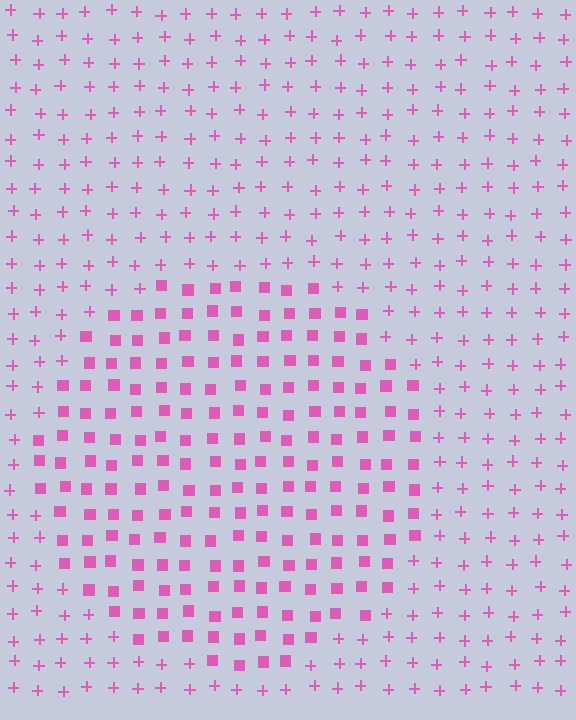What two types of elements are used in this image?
The image uses squares inside the circle region and plus signs outside it.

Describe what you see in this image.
The image is filled with small pink elements arranged in a uniform grid. A circle-shaped region contains squares, while the surrounding area contains plus signs. The boundary is defined purely by the change in element shape.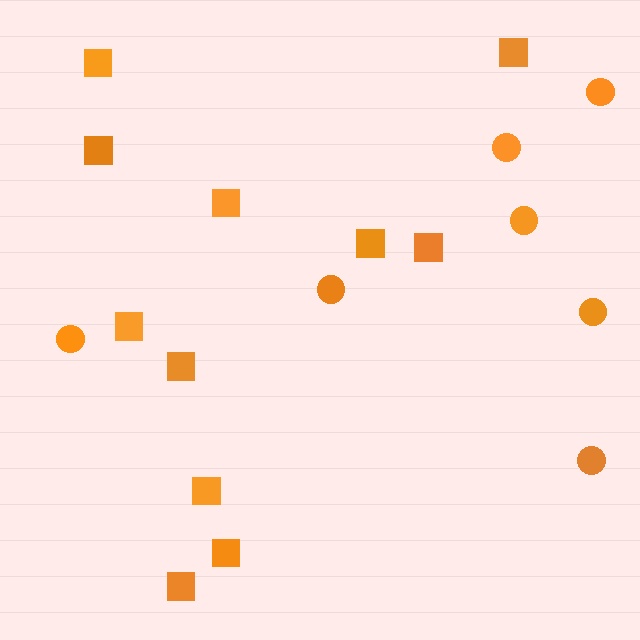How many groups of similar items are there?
There are 2 groups: one group of circles (7) and one group of squares (11).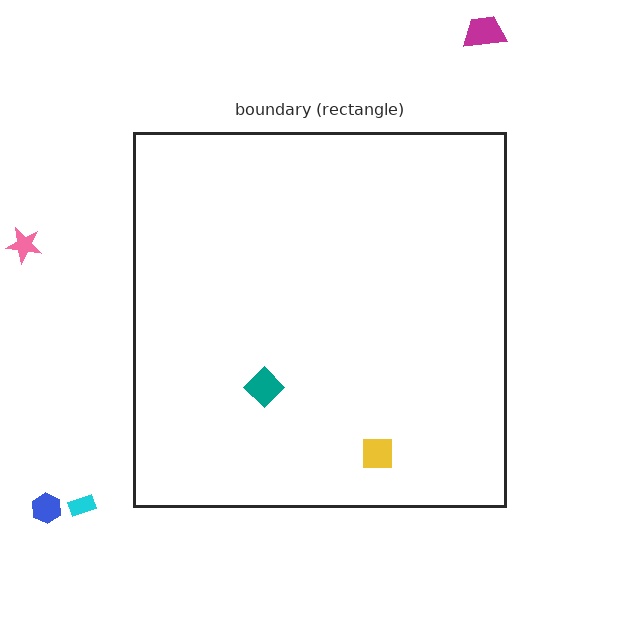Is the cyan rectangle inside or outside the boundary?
Outside.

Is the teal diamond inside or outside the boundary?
Inside.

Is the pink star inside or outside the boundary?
Outside.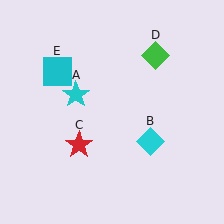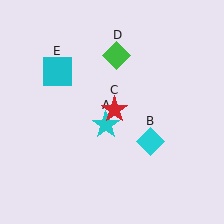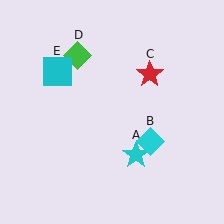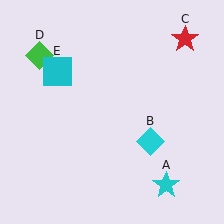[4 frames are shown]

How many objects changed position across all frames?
3 objects changed position: cyan star (object A), red star (object C), green diamond (object D).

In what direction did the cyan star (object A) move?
The cyan star (object A) moved down and to the right.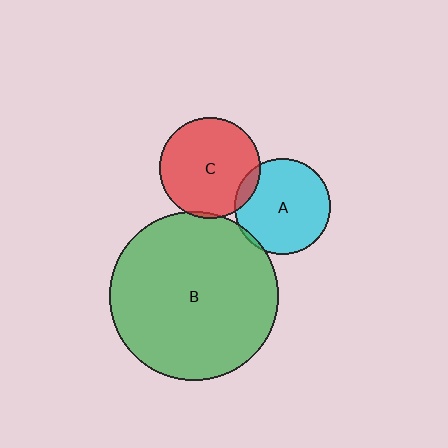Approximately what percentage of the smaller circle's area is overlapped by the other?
Approximately 10%.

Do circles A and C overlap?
Yes.